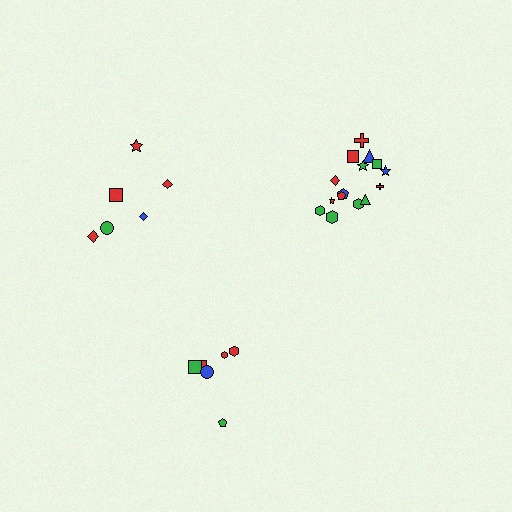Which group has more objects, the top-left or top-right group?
The top-right group.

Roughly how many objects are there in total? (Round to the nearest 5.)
Roughly 25 objects in total.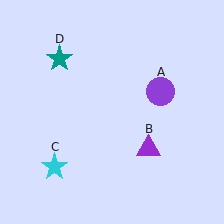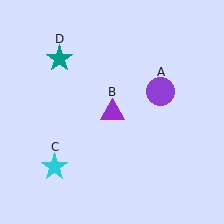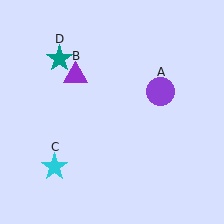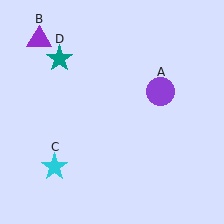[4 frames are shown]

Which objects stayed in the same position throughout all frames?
Purple circle (object A) and cyan star (object C) and teal star (object D) remained stationary.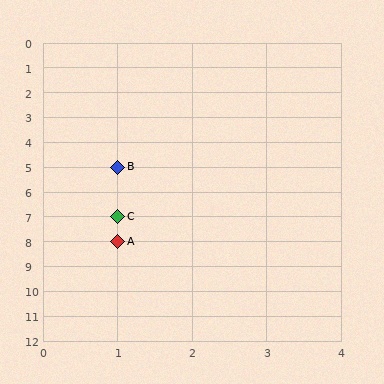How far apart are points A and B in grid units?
Points A and B are 3 rows apart.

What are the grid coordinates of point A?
Point A is at grid coordinates (1, 8).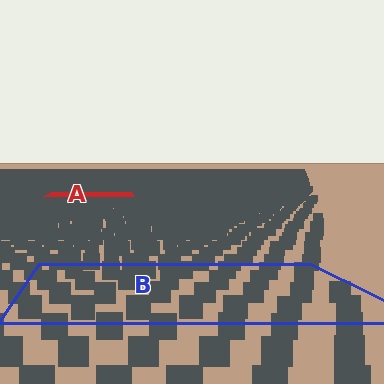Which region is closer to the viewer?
Region B is closer. The texture elements there are larger and more spread out.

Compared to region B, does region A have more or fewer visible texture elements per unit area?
Region A has more texture elements per unit area — they are packed more densely because it is farther away.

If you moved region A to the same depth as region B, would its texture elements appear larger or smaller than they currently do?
They would appear larger. At a closer depth, the same texture elements are projected at a bigger on-screen size.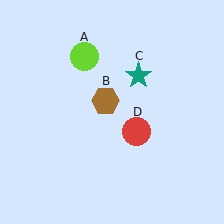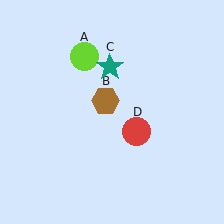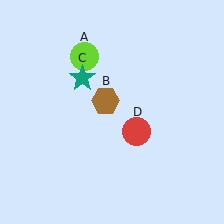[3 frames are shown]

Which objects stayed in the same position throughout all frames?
Lime circle (object A) and brown hexagon (object B) and red circle (object D) remained stationary.